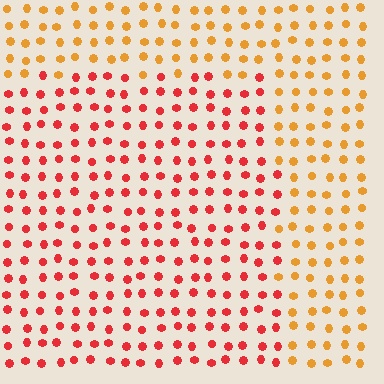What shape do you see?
I see a rectangle.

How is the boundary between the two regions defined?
The boundary is defined purely by a slight shift in hue (about 39 degrees). Spacing, size, and orientation are identical on both sides.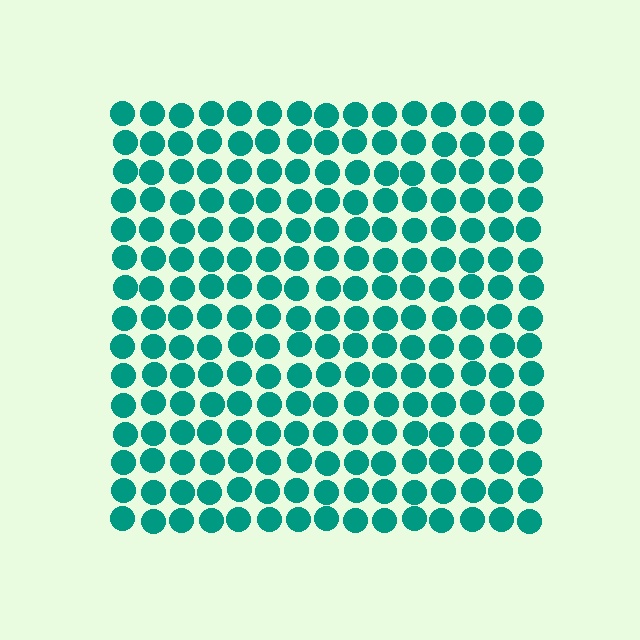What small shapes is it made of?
It is made of small circles.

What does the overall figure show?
The overall figure shows a square.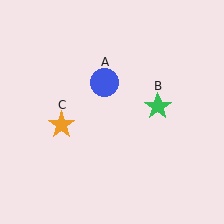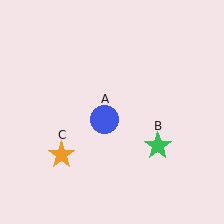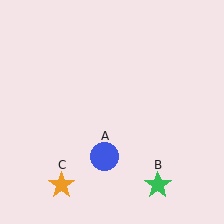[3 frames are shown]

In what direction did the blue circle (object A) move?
The blue circle (object A) moved down.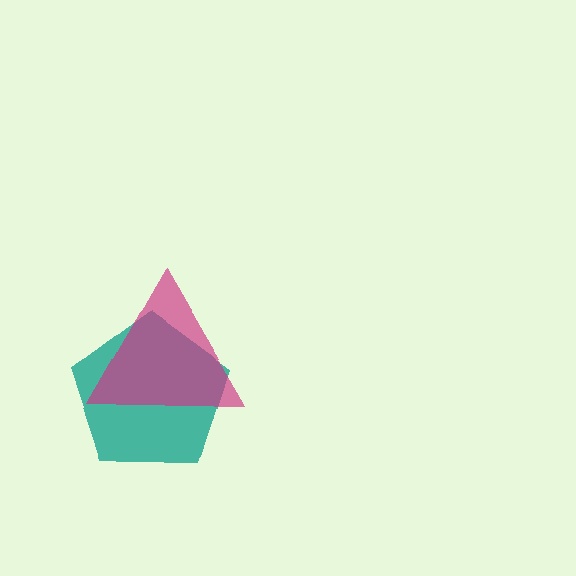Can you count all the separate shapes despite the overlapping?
Yes, there are 2 separate shapes.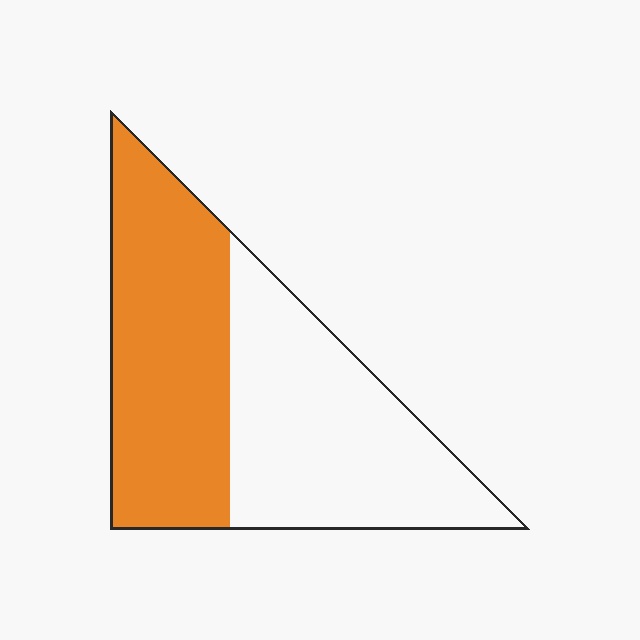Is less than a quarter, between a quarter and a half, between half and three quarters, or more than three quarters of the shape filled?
Between a quarter and a half.